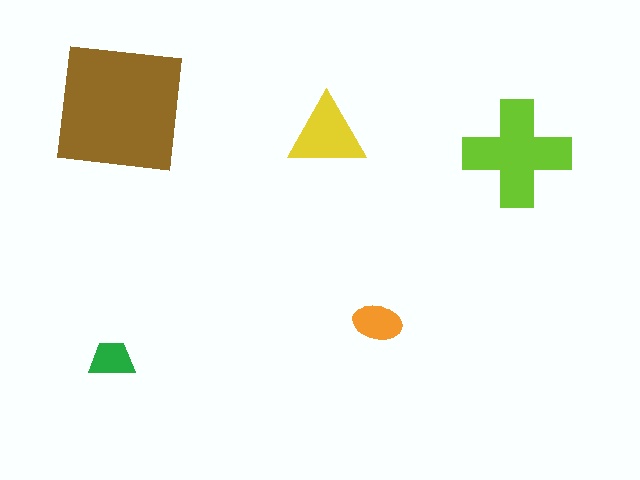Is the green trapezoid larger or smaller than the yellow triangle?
Smaller.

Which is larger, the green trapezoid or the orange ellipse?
The orange ellipse.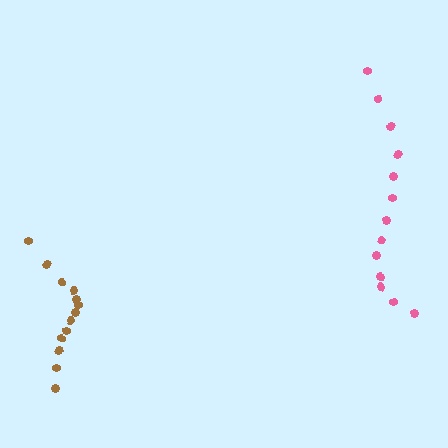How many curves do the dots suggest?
There are 2 distinct paths.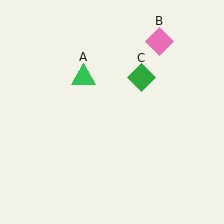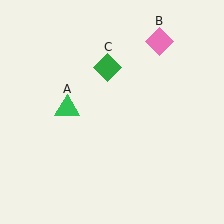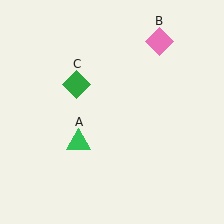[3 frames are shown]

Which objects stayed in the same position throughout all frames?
Pink diamond (object B) remained stationary.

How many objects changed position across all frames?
2 objects changed position: green triangle (object A), green diamond (object C).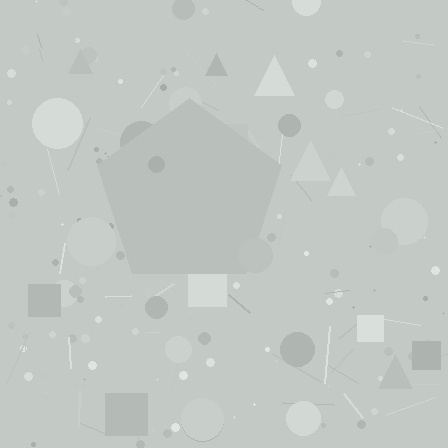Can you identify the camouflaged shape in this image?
The camouflaged shape is a pentagon.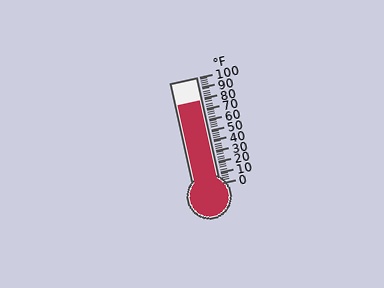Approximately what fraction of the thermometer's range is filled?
The thermometer is filled to approximately 80% of its range.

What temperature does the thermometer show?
The thermometer shows approximately 78°F.